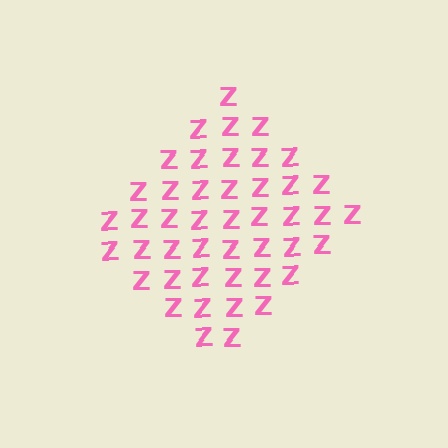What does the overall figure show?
The overall figure shows a diamond.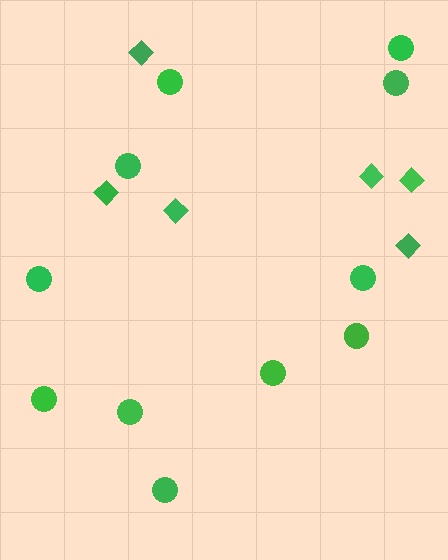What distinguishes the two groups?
There are 2 groups: one group of circles (11) and one group of diamonds (6).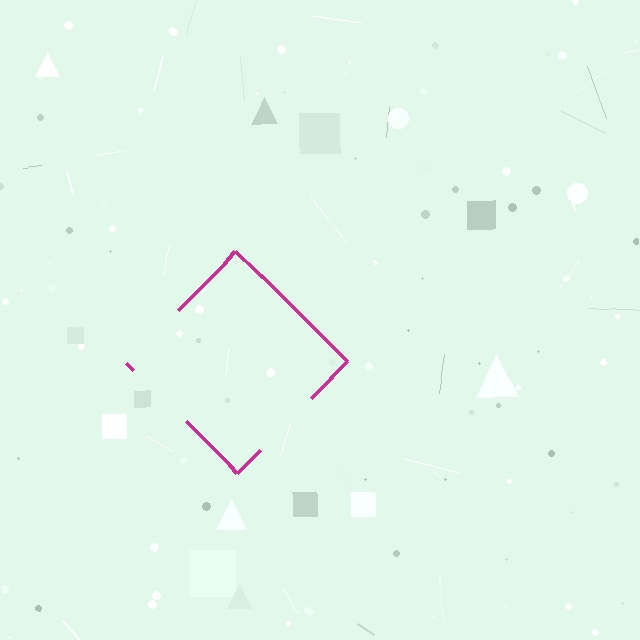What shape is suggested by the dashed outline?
The dashed outline suggests a diamond.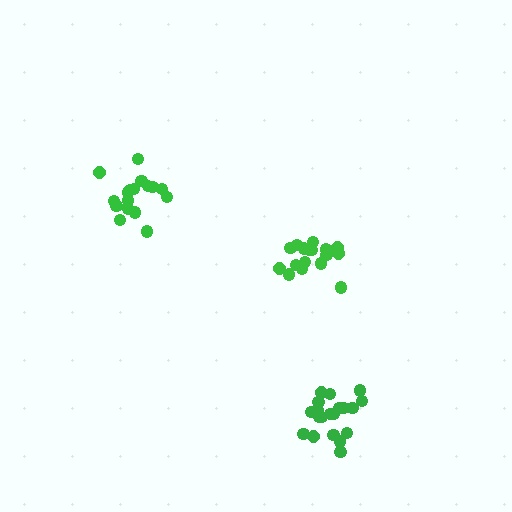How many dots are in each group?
Group 1: 17 dots, Group 2: 17 dots, Group 3: 20 dots (54 total).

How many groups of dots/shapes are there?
There are 3 groups.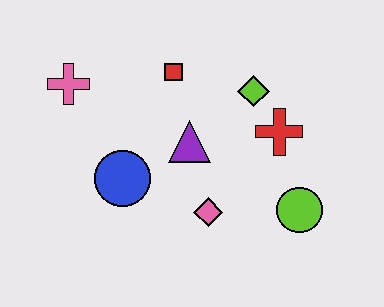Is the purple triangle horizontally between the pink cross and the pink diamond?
Yes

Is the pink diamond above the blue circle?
No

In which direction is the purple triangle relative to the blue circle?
The purple triangle is to the right of the blue circle.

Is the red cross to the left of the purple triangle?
No